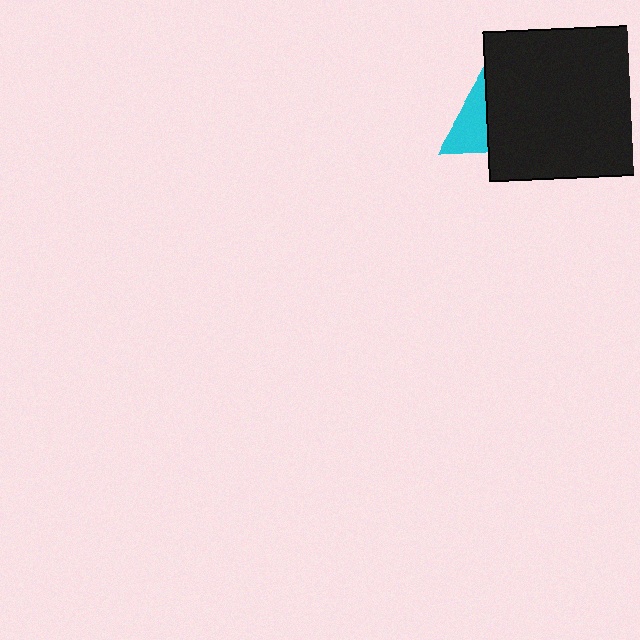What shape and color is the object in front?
The object in front is a black square.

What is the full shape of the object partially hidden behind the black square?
The partially hidden object is a cyan triangle.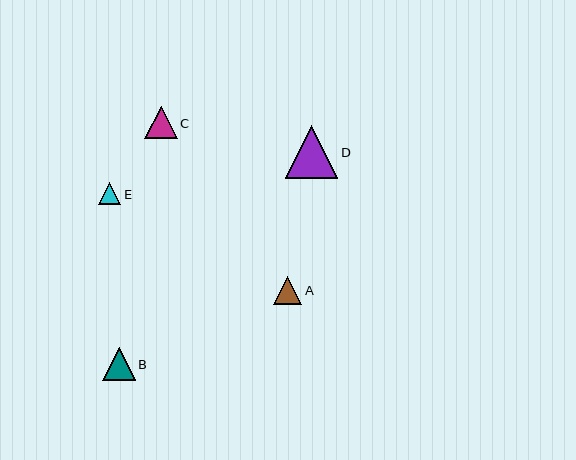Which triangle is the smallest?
Triangle E is the smallest with a size of approximately 22 pixels.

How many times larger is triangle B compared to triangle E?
Triangle B is approximately 1.4 times the size of triangle E.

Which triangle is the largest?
Triangle D is the largest with a size of approximately 52 pixels.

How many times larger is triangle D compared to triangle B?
Triangle D is approximately 1.6 times the size of triangle B.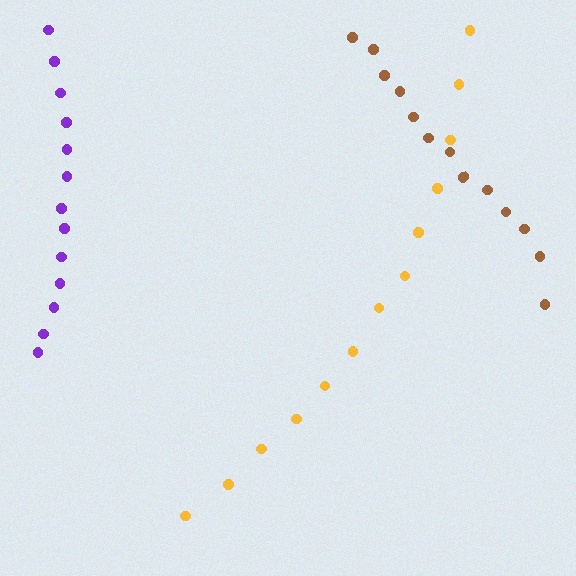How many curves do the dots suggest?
There are 3 distinct paths.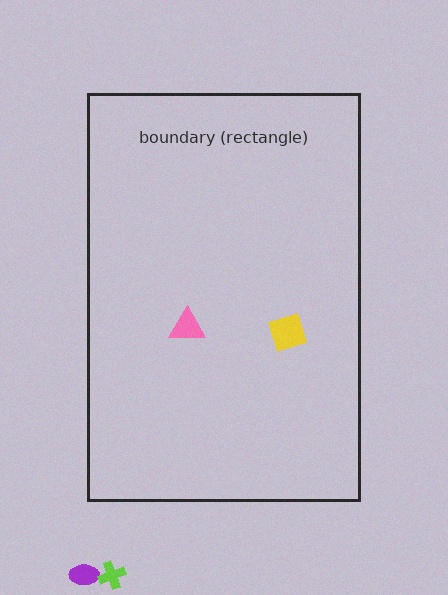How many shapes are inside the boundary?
2 inside, 2 outside.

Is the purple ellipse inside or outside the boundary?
Outside.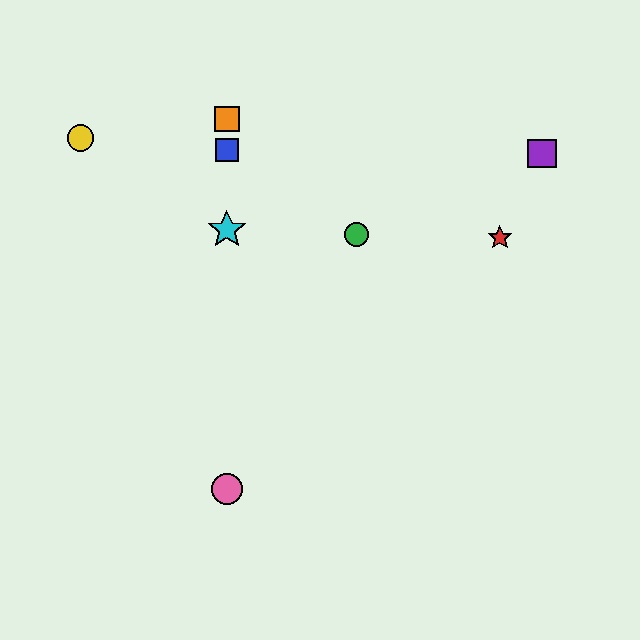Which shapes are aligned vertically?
The blue square, the orange square, the cyan star, the pink circle are aligned vertically.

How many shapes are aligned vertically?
4 shapes (the blue square, the orange square, the cyan star, the pink circle) are aligned vertically.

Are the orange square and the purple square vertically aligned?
No, the orange square is at x≈227 and the purple square is at x≈542.